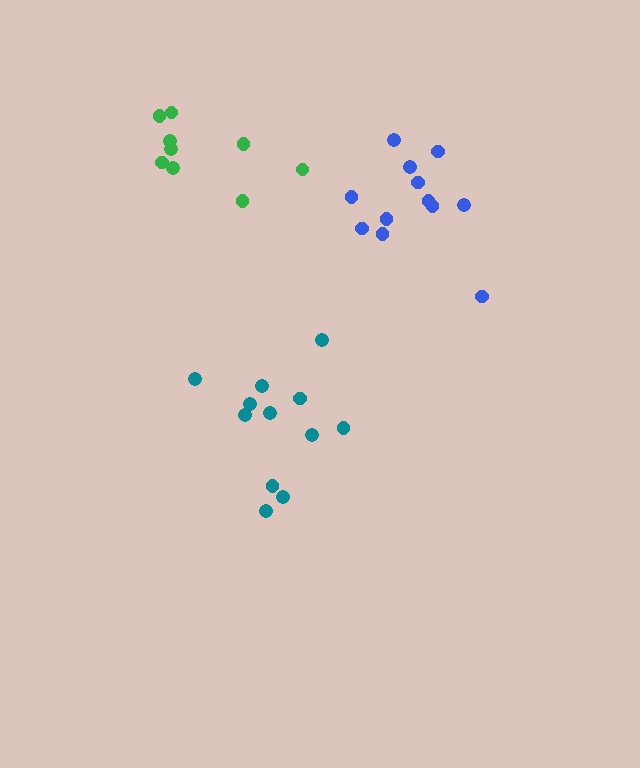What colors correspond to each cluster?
The clusters are colored: blue, teal, green.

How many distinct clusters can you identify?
There are 3 distinct clusters.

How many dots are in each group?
Group 1: 12 dots, Group 2: 12 dots, Group 3: 9 dots (33 total).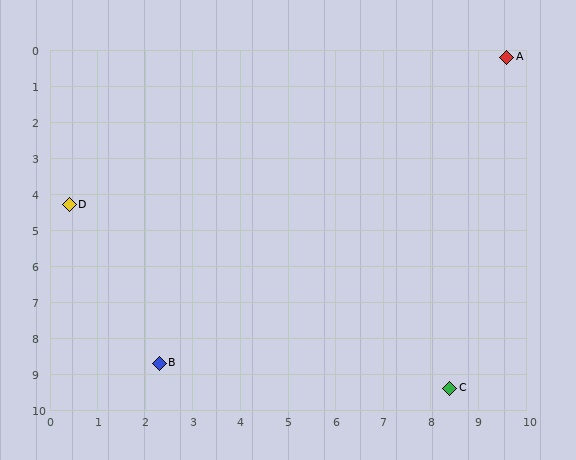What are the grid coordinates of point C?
Point C is at approximately (8.4, 9.4).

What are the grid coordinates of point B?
Point B is at approximately (2.3, 8.7).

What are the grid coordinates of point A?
Point A is at approximately (9.6, 0.2).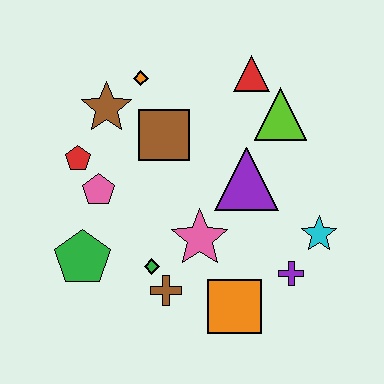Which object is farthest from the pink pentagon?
The cyan star is farthest from the pink pentagon.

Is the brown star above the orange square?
Yes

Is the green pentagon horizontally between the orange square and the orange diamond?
No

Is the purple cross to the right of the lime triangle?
Yes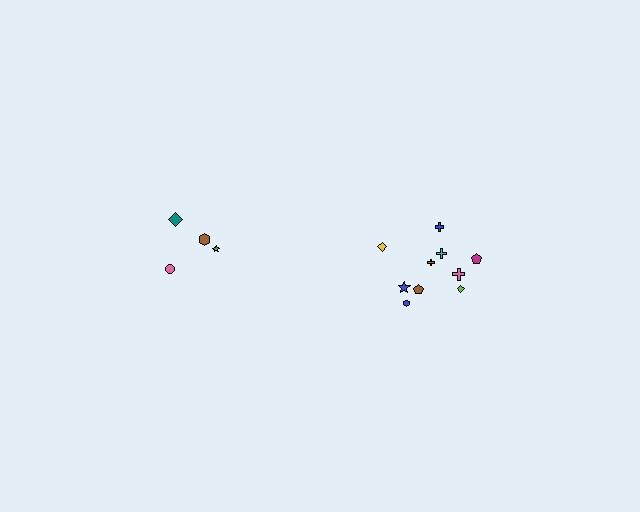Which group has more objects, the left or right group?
The right group.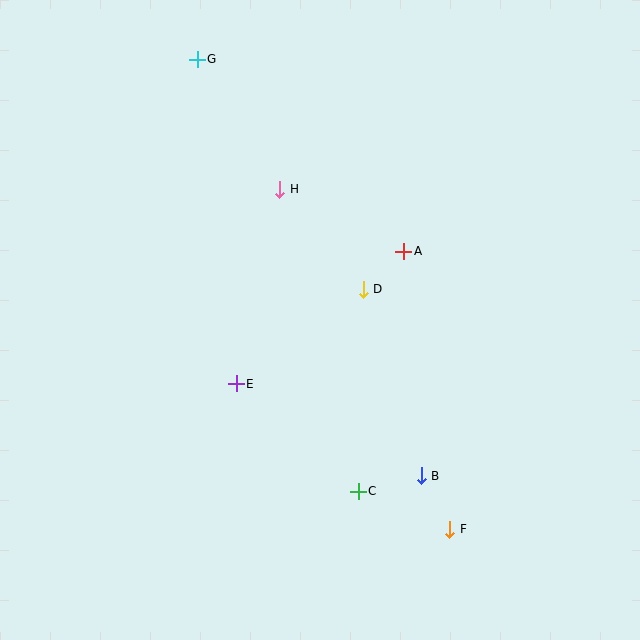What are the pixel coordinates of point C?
Point C is at (358, 491).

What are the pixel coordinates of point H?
Point H is at (280, 189).